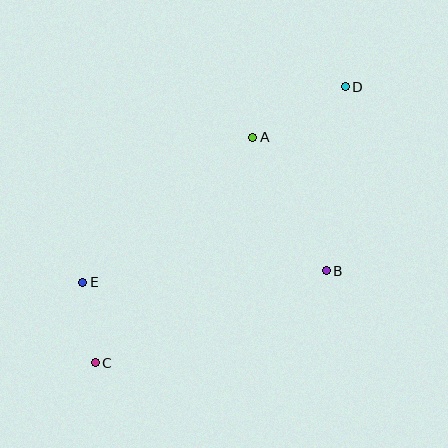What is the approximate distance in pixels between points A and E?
The distance between A and E is approximately 224 pixels.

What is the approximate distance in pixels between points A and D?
The distance between A and D is approximately 105 pixels.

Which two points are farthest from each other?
Points C and D are farthest from each other.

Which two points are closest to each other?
Points C and E are closest to each other.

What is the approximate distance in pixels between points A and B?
The distance between A and B is approximately 152 pixels.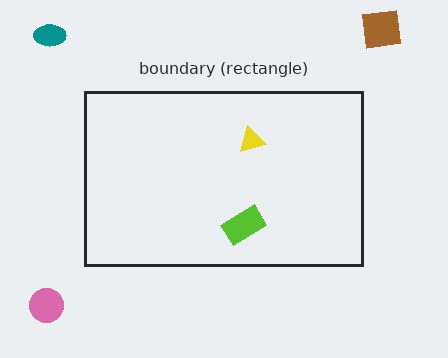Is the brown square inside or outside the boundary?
Outside.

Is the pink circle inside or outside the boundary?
Outside.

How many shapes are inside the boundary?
2 inside, 3 outside.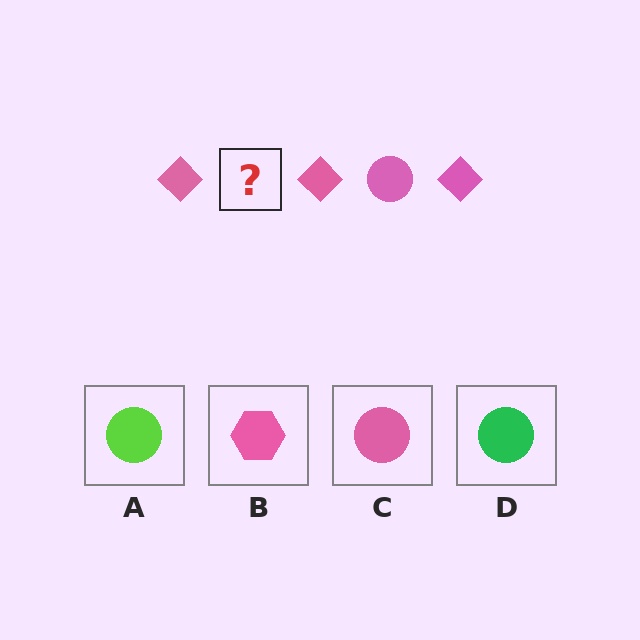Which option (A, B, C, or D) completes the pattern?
C.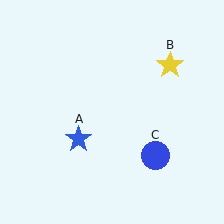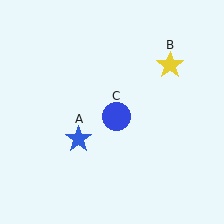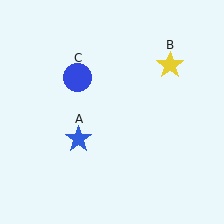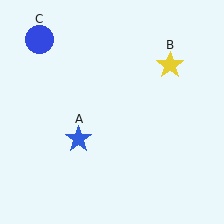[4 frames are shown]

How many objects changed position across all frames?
1 object changed position: blue circle (object C).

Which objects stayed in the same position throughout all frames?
Blue star (object A) and yellow star (object B) remained stationary.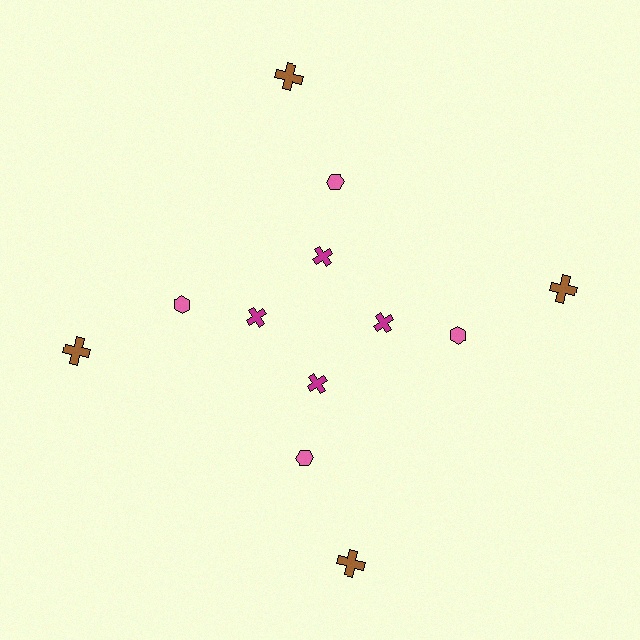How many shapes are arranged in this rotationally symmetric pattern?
There are 12 shapes, arranged in 4 groups of 3.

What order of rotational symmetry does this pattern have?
This pattern has 4-fold rotational symmetry.